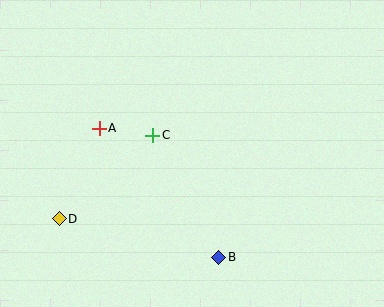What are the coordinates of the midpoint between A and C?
The midpoint between A and C is at (126, 132).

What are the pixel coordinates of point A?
Point A is at (99, 128).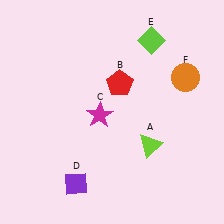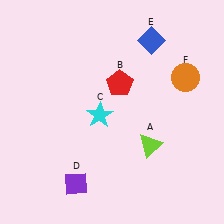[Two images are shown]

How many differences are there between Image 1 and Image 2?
There are 2 differences between the two images.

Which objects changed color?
C changed from magenta to cyan. E changed from lime to blue.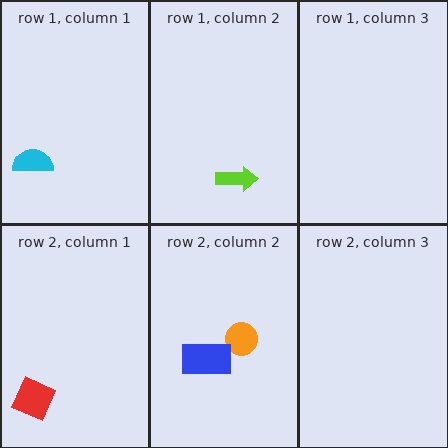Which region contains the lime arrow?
The row 1, column 2 region.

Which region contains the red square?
The row 2, column 1 region.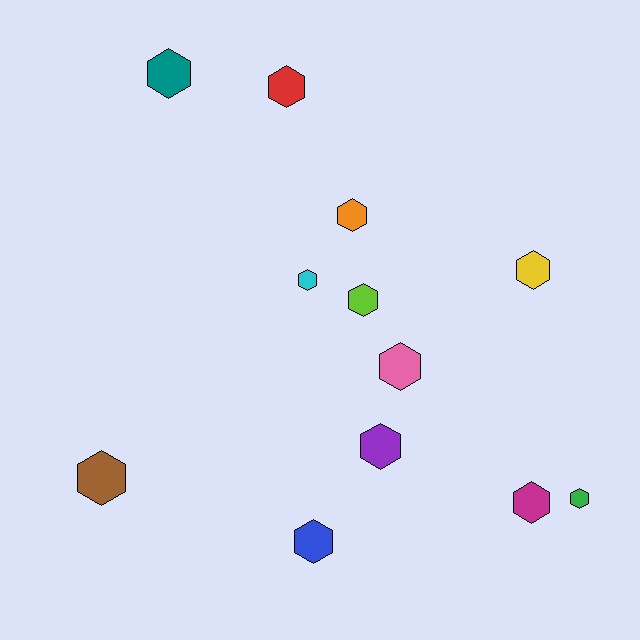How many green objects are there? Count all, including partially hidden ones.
There is 1 green object.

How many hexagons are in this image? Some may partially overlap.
There are 12 hexagons.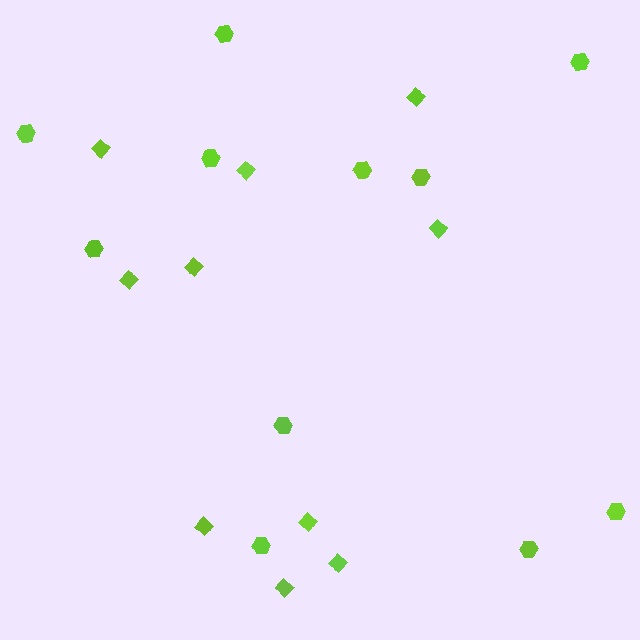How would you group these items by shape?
There are 2 groups: one group of hexagons (11) and one group of diamonds (10).